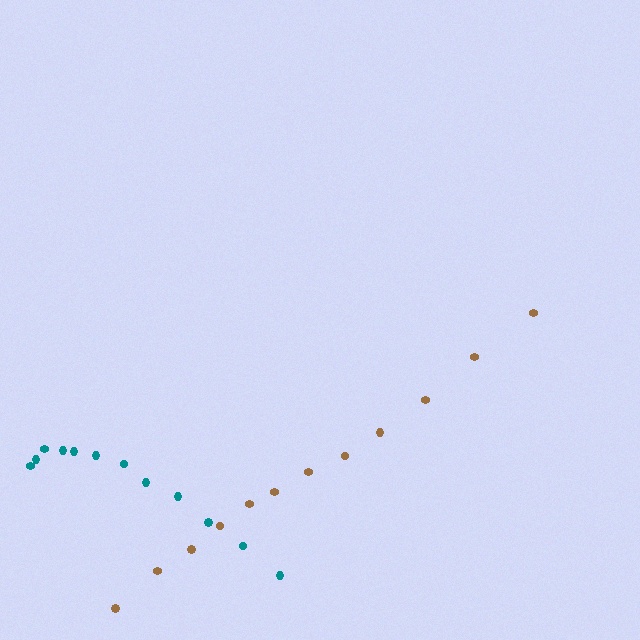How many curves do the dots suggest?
There are 2 distinct paths.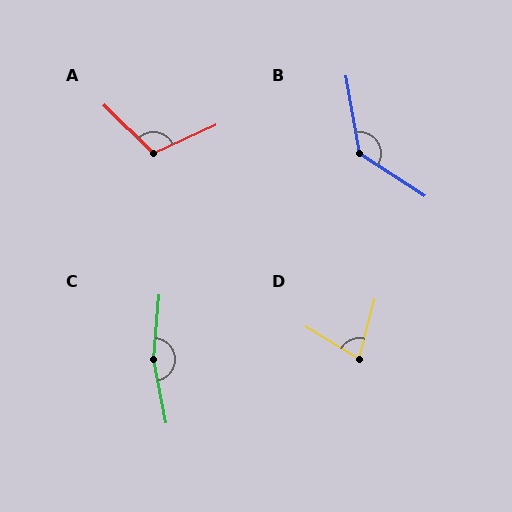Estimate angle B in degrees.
Approximately 133 degrees.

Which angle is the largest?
C, at approximately 164 degrees.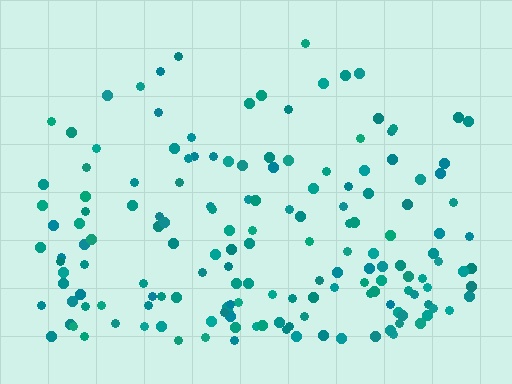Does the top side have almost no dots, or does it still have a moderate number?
Still a moderate number, just noticeably fewer than the bottom.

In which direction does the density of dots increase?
From top to bottom, with the bottom side densest.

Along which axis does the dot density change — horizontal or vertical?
Vertical.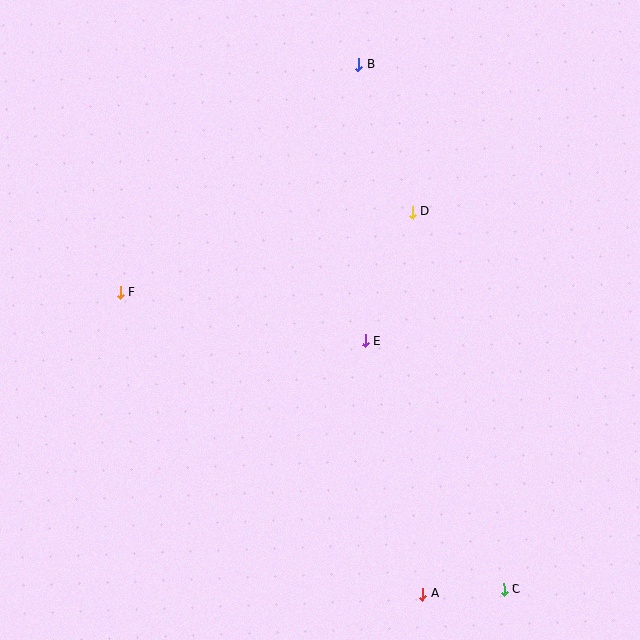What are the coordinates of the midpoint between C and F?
The midpoint between C and F is at (312, 441).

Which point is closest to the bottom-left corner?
Point F is closest to the bottom-left corner.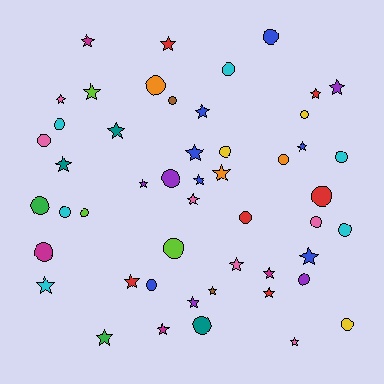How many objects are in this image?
There are 50 objects.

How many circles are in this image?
There are 24 circles.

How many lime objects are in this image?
There are 3 lime objects.